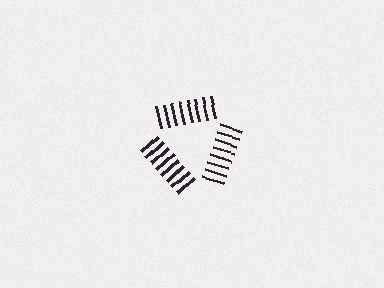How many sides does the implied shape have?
3 sides — the line-ends trace a triangle.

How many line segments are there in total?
24 — 8 along each of the 3 edges.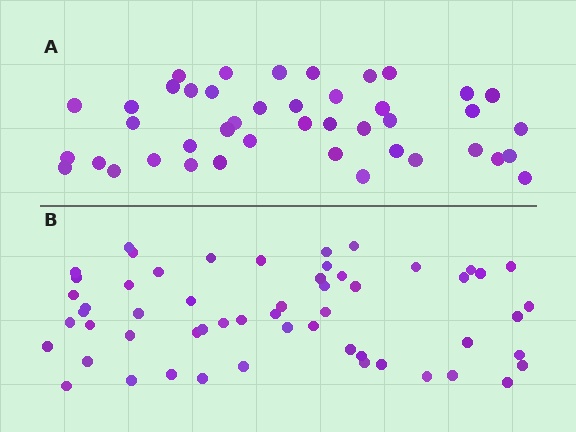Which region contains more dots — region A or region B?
Region B (the bottom region) has more dots.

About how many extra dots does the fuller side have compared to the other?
Region B has approximately 15 more dots than region A.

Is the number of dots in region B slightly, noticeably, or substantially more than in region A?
Region B has noticeably more, but not dramatically so. The ratio is roughly 1.3 to 1.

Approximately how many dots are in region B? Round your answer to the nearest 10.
About 60 dots. (The exact count is 56, which rounds to 60.)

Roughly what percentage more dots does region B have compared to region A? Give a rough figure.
About 30% more.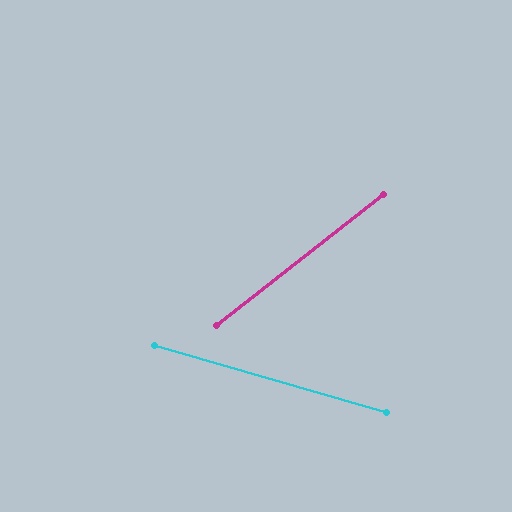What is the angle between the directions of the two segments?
Approximately 54 degrees.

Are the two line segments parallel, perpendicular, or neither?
Neither parallel nor perpendicular — they differ by about 54°.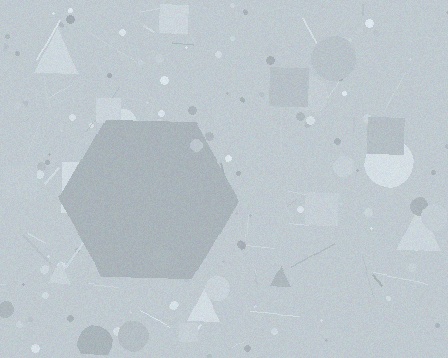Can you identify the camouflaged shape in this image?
The camouflaged shape is a hexagon.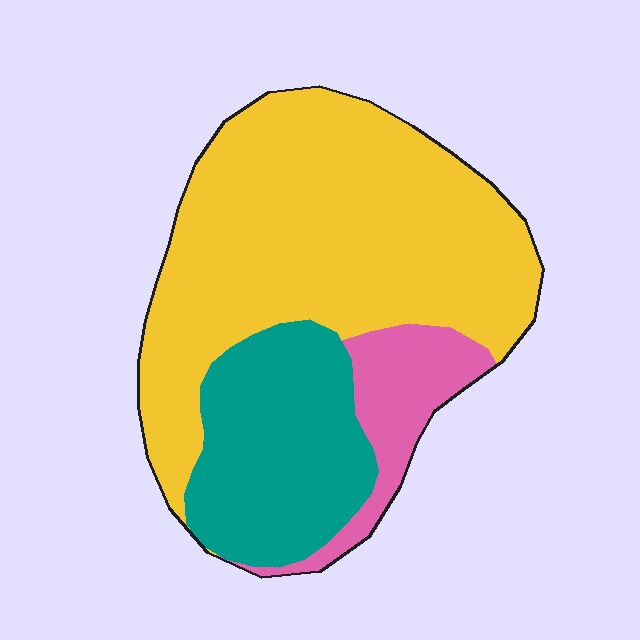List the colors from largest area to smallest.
From largest to smallest: yellow, teal, pink.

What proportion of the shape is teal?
Teal takes up about one quarter (1/4) of the shape.